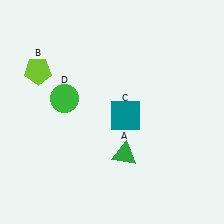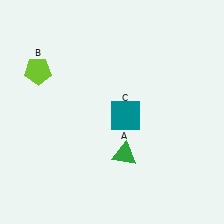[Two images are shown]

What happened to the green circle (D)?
The green circle (D) was removed in Image 2. It was in the top-left area of Image 1.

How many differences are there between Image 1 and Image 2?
There is 1 difference between the two images.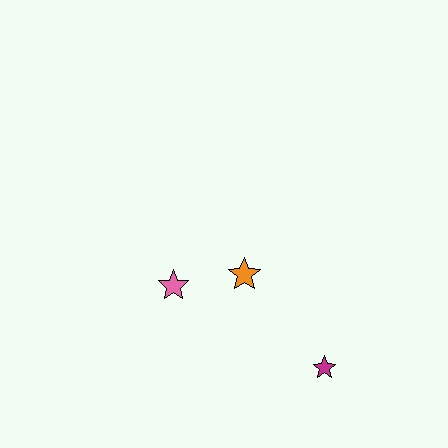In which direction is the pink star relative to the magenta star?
The pink star is to the left of the magenta star.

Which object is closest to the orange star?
The pink star is closest to the orange star.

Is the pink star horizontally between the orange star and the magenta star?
No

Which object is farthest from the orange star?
The magenta star is farthest from the orange star.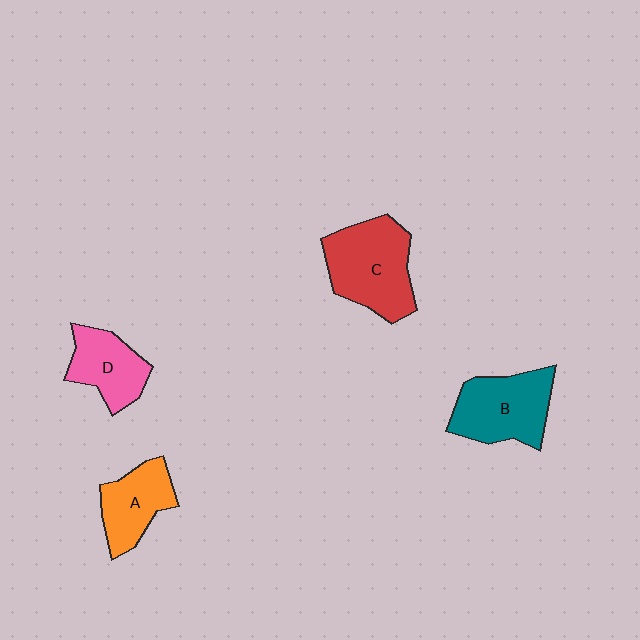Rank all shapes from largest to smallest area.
From largest to smallest: C (red), B (teal), A (orange), D (pink).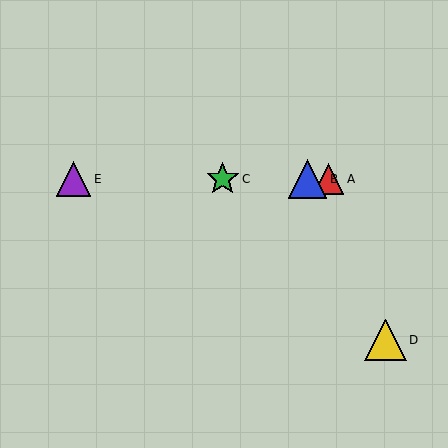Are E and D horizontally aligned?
No, E is at y≈179 and D is at y≈340.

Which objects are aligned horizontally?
Objects A, B, C, E are aligned horizontally.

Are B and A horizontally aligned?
Yes, both are at y≈179.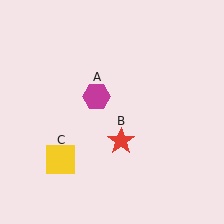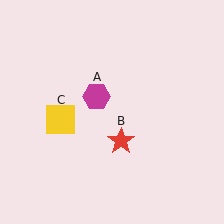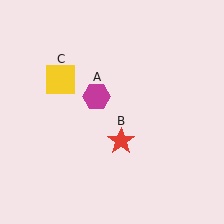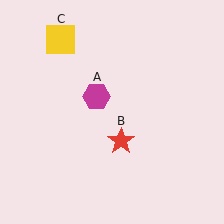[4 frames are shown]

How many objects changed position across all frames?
1 object changed position: yellow square (object C).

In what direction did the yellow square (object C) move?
The yellow square (object C) moved up.